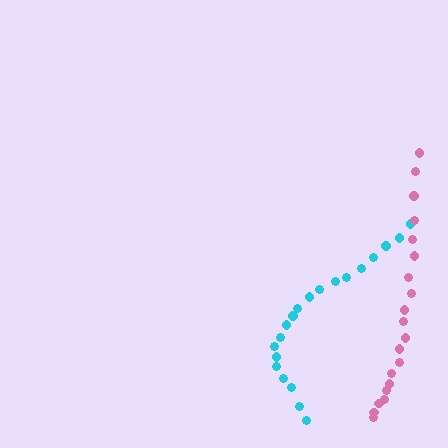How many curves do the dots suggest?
There are 2 distinct paths.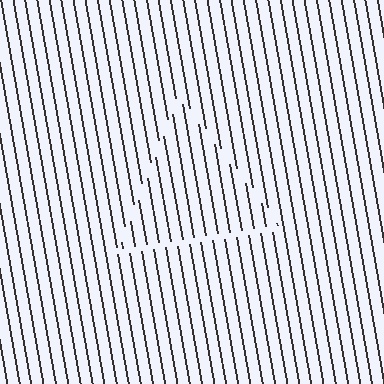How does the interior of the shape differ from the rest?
The interior of the shape contains the same grating, shifted by half a period — the contour is defined by the phase discontinuity where line-ends from the inner and outer gratings abut.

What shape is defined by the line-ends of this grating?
An illusory triangle. The interior of the shape contains the same grating, shifted by half a period — the contour is defined by the phase discontinuity where line-ends from the inner and outer gratings abut.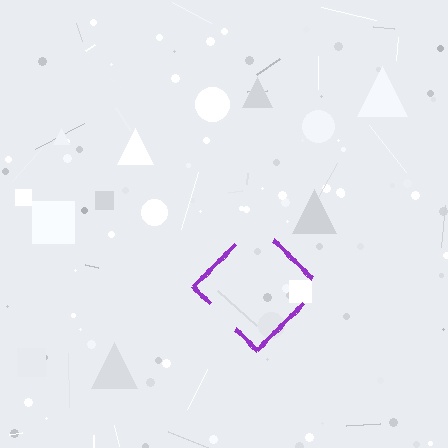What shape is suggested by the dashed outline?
The dashed outline suggests a diamond.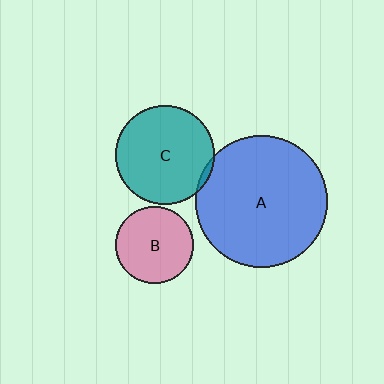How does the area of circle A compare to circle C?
Approximately 1.8 times.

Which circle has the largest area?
Circle A (blue).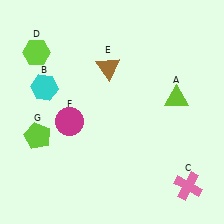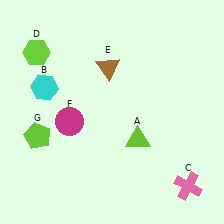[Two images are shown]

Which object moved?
The lime triangle (A) moved down.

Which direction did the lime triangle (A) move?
The lime triangle (A) moved down.